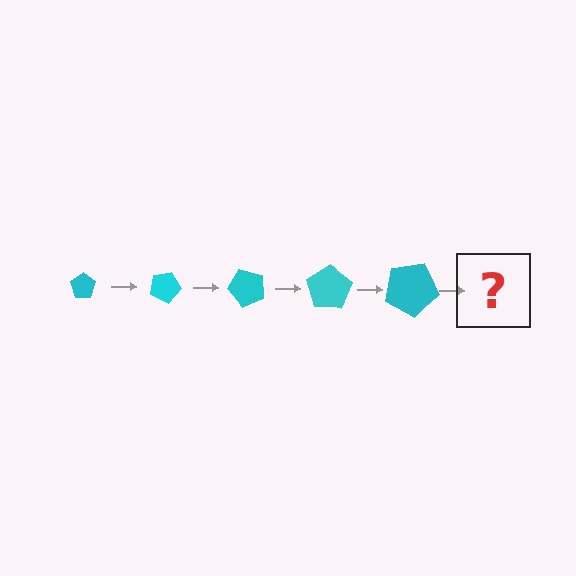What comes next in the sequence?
The next element should be a pentagon, larger than the previous one and rotated 125 degrees from the start.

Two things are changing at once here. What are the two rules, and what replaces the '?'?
The two rules are that the pentagon grows larger each step and it rotates 25 degrees each step. The '?' should be a pentagon, larger than the previous one and rotated 125 degrees from the start.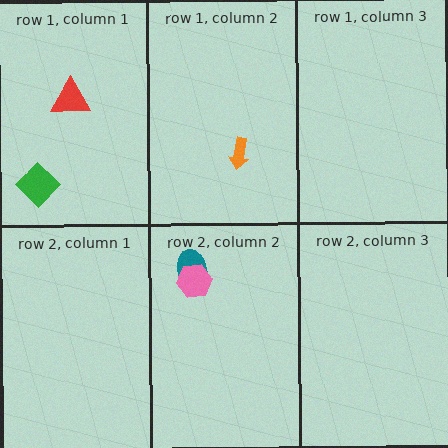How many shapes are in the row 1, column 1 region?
2.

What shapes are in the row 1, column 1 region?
The green diamond, the red triangle.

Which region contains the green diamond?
The row 1, column 1 region.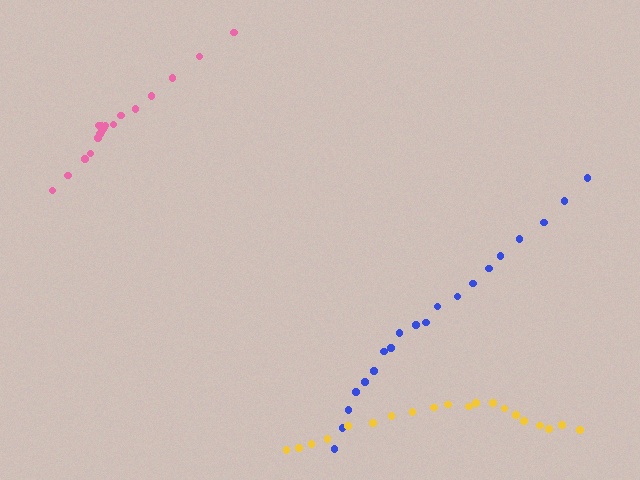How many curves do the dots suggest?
There are 3 distinct paths.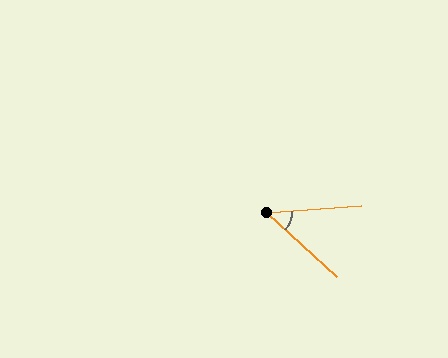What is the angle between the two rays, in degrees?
Approximately 46 degrees.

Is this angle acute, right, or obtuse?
It is acute.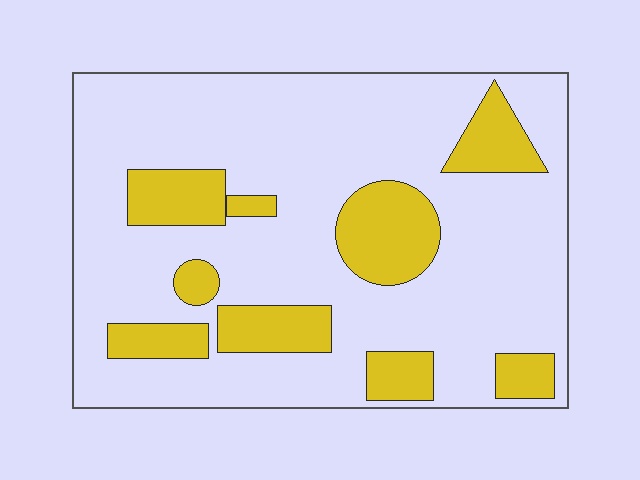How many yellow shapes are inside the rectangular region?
9.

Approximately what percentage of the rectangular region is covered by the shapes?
Approximately 25%.